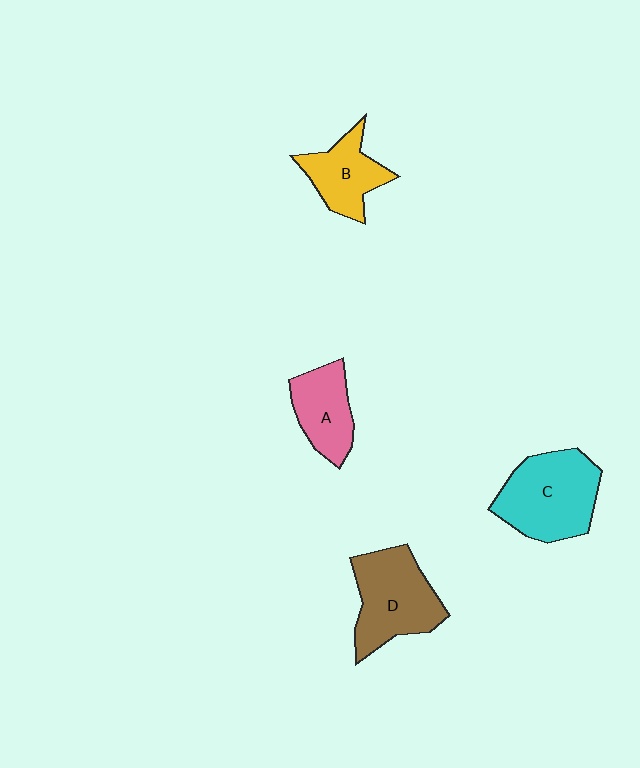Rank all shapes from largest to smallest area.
From largest to smallest: C (cyan), D (brown), B (yellow), A (pink).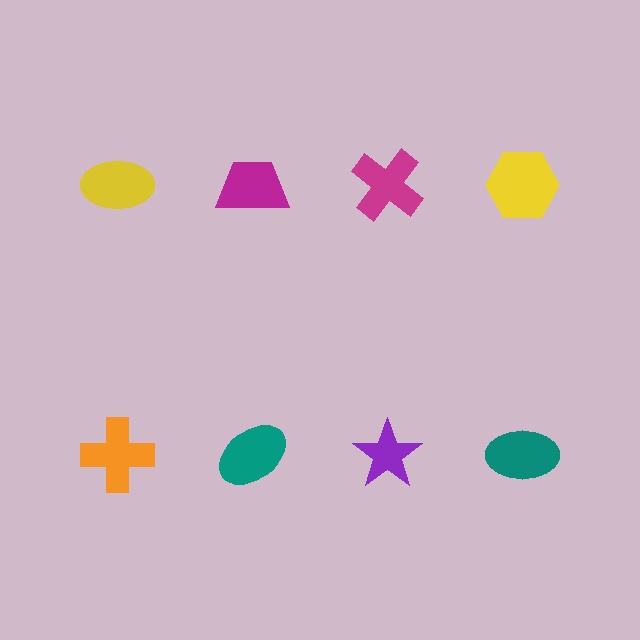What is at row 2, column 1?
An orange cross.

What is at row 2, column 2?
A teal ellipse.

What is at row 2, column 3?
A purple star.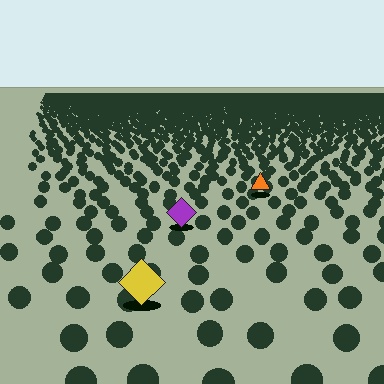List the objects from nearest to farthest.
From nearest to farthest: the yellow diamond, the purple diamond, the orange triangle.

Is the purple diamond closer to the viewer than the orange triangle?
Yes. The purple diamond is closer — you can tell from the texture gradient: the ground texture is coarser near it.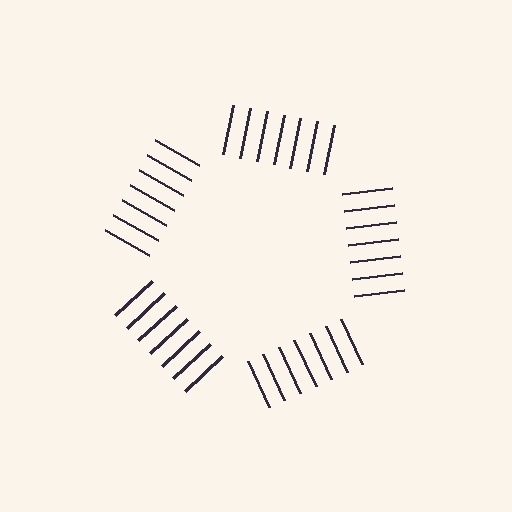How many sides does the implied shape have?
5 sides — the line-ends trace a pentagon.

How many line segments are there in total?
35 — 7 along each of the 5 edges.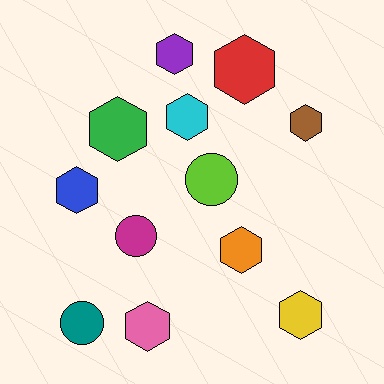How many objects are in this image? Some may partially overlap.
There are 12 objects.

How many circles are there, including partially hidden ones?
There are 3 circles.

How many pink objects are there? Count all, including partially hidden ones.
There is 1 pink object.